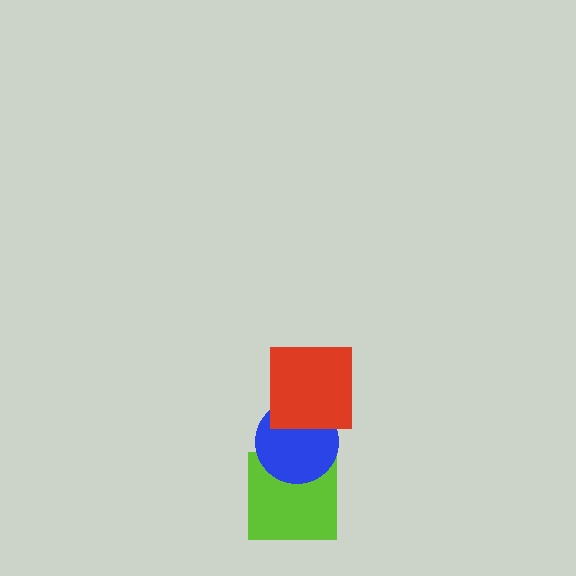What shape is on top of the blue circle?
The red square is on top of the blue circle.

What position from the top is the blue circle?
The blue circle is 2nd from the top.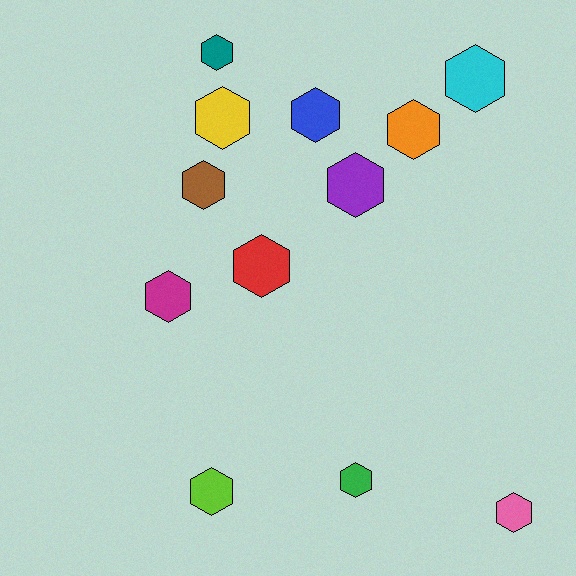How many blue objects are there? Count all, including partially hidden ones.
There is 1 blue object.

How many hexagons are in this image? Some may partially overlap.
There are 12 hexagons.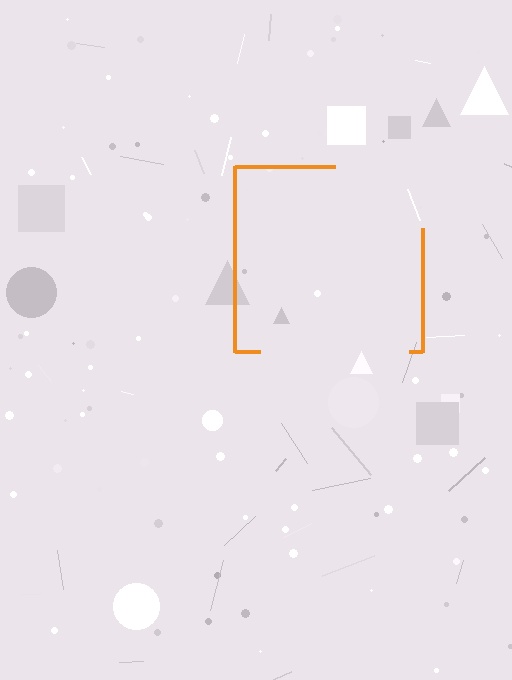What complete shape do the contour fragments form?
The contour fragments form a square.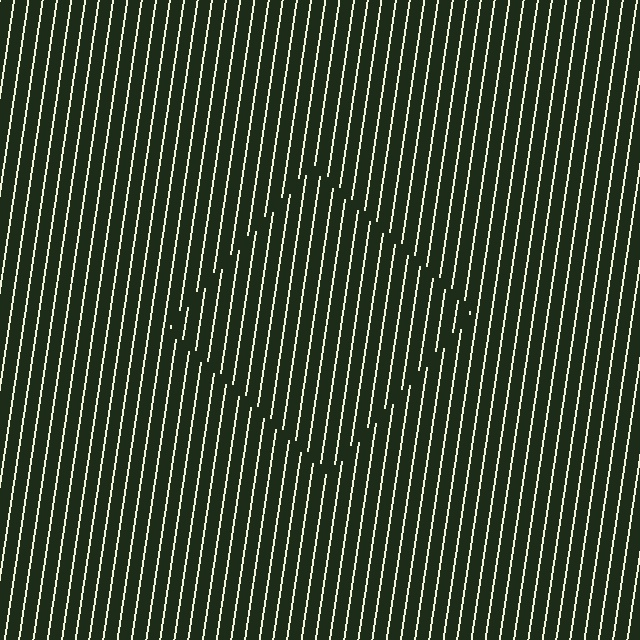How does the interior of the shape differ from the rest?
The interior of the shape contains the same grating, shifted by half a period — the contour is defined by the phase discontinuity where line-ends from the inner and outer gratings abut.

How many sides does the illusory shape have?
4 sides — the line-ends trace a square.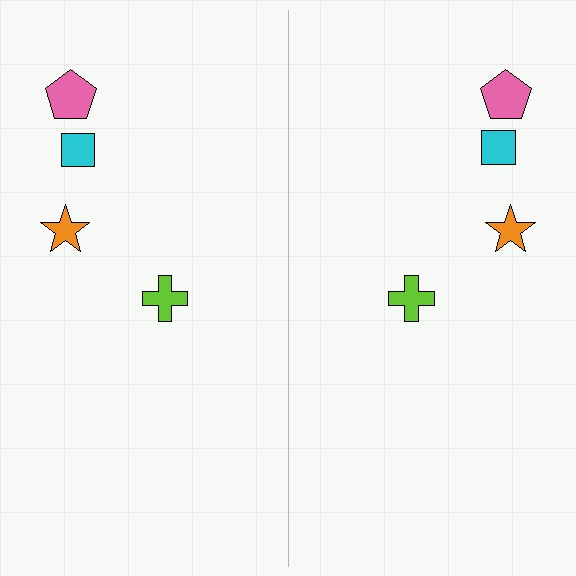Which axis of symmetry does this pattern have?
The pattern has a vertical axis of symmetry running through the center of the image.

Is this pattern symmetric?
Yes, this pattern has bilateral (reflection) symmetry.